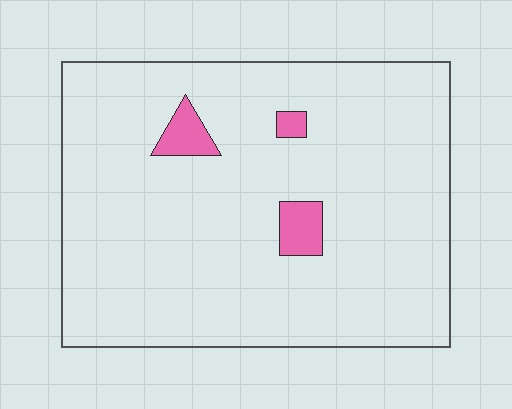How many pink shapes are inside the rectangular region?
3.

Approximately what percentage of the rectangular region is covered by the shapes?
Approximately 5%.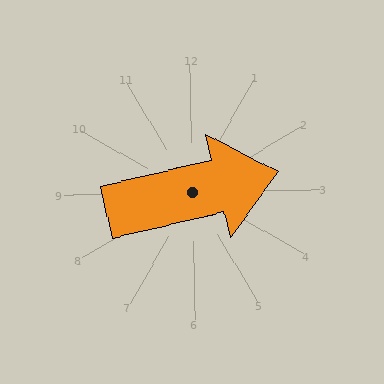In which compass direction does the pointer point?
East.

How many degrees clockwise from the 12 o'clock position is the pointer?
Approximately 78 degrees.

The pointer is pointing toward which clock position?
Roughly 3 o'clock.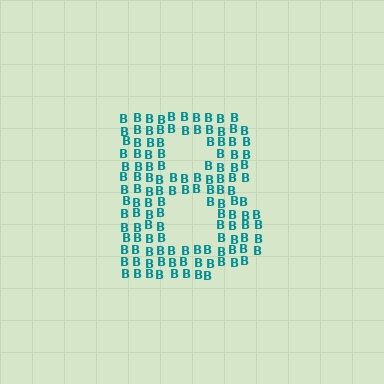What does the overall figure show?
The overall figure shows the letter B.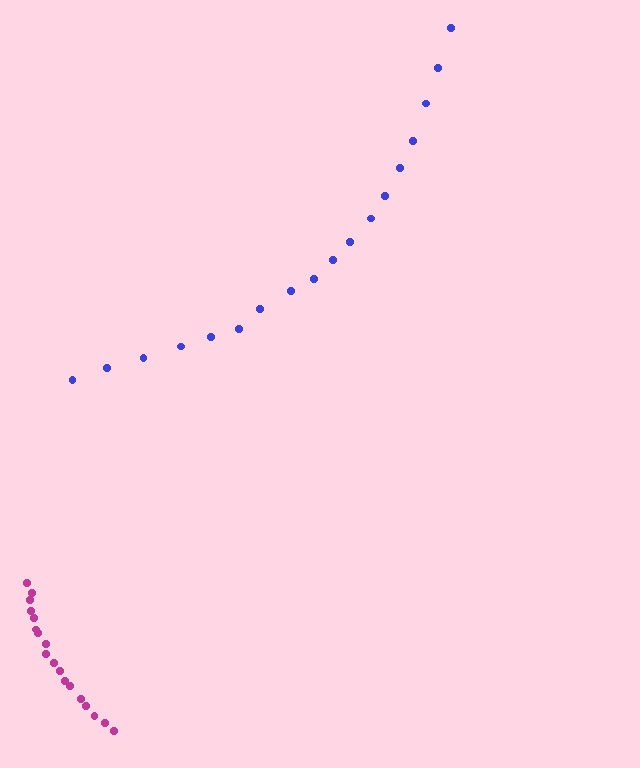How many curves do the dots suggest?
There are 2 distinct paths.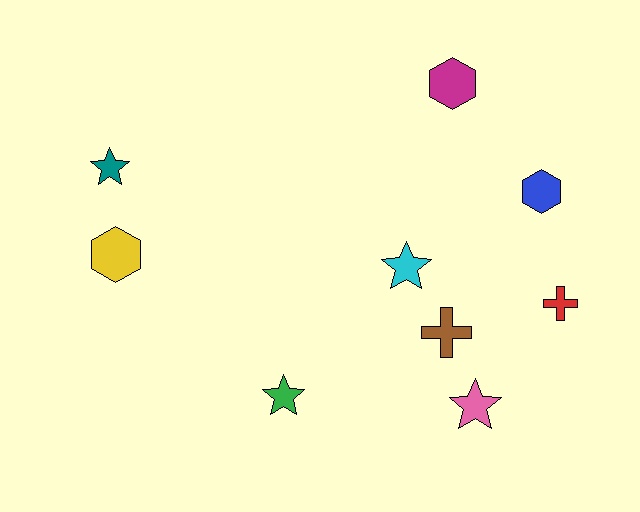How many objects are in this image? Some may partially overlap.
There are 9 objects.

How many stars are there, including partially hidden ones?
There are 4 stars.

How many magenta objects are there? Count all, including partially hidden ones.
There is 1 magenta object.